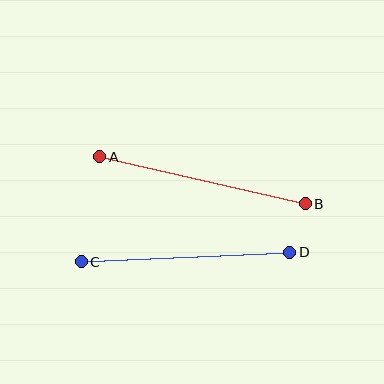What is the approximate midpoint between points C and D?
The midpoint is at approximately (185, 257) pixels.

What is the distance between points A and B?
The distance is approximately 211 pixels.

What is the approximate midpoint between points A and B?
The midpoint is at approximately (203, 180) pixels.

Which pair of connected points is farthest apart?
Points A and B are farthest apart.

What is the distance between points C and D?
The distance is approximately 209 pixels.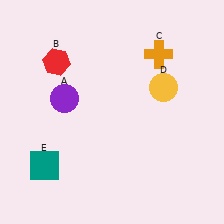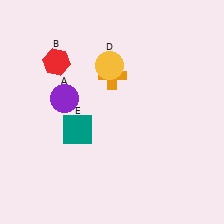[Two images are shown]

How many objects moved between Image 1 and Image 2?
3 objects moved between the two images.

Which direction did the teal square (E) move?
The teal square (E) moved up.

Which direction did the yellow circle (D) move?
The yellow circle (D) moved left.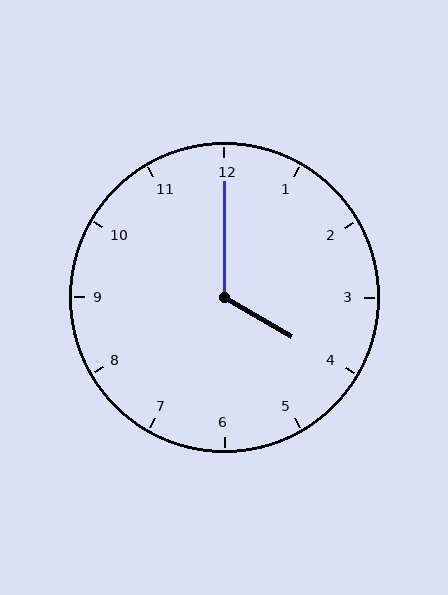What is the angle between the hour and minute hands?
Approximately 120 degrees.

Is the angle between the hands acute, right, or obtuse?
It is obtuse.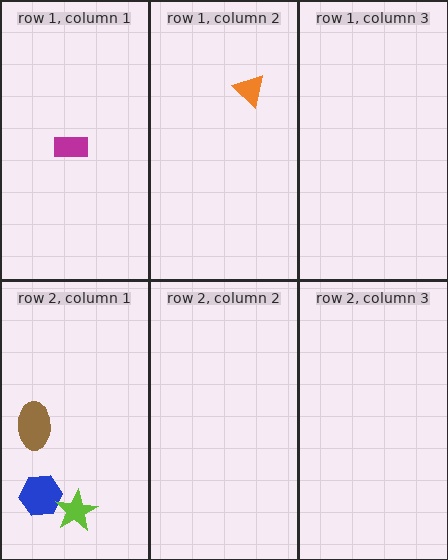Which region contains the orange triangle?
The row 1, column 2 region.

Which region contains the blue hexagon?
The row 2, column 1 region.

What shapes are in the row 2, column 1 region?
The blue hexagon, the lime star, the brown ellipse.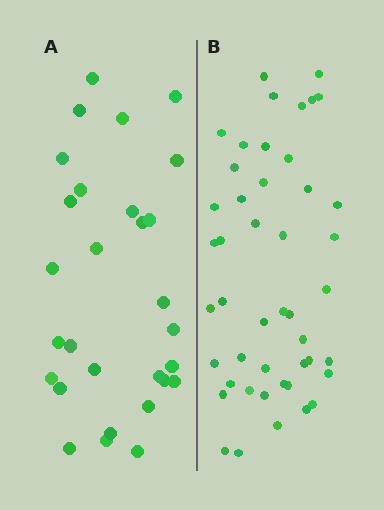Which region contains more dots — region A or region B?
Region B (the right region) has more dots.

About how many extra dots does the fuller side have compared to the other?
Region B has approximately 15 more dots than region A.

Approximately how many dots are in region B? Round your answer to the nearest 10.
About 50 dots. (The exact count is 46, which rounds to 50.)